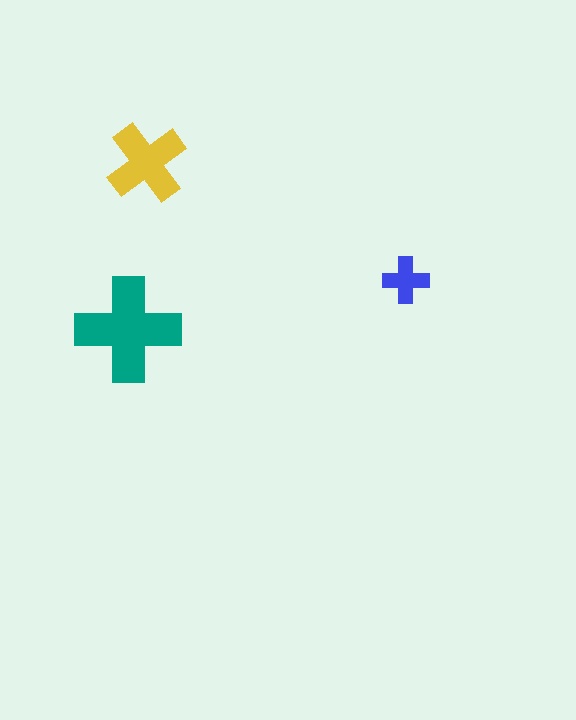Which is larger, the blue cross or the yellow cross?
The yellow one.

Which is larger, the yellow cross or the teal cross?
The teal one.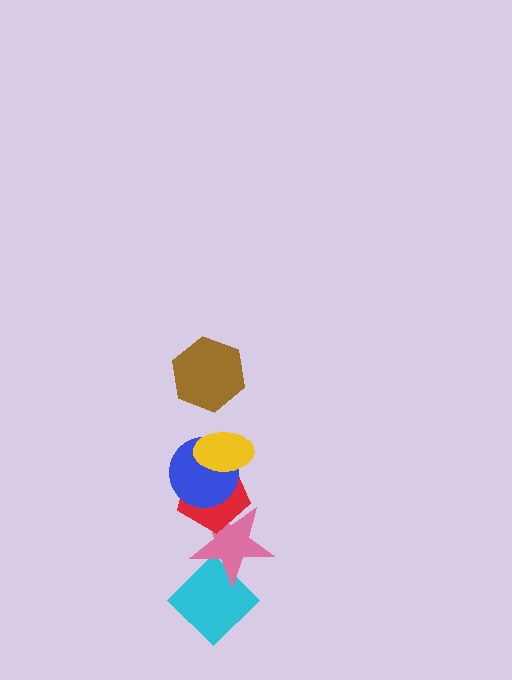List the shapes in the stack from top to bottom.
From top to bottom: the brown hexagon, the yellow ellipse, the blue circle, the red pentagon, the pink star, the cyan diamond.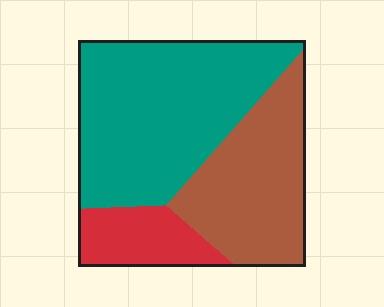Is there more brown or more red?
Brown.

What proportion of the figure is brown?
Brown takes up between a third and a half of the figure.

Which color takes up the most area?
Teal, at roughly 50%.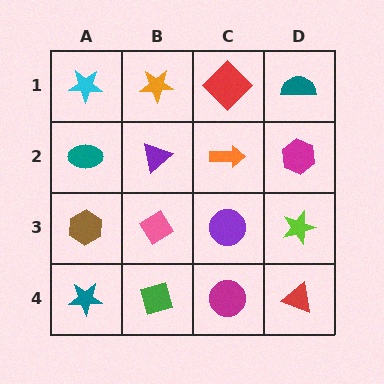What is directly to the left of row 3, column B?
A brown hexagon.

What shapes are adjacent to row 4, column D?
A lime star (row 3, column D), a magenta circle (row 4, column C).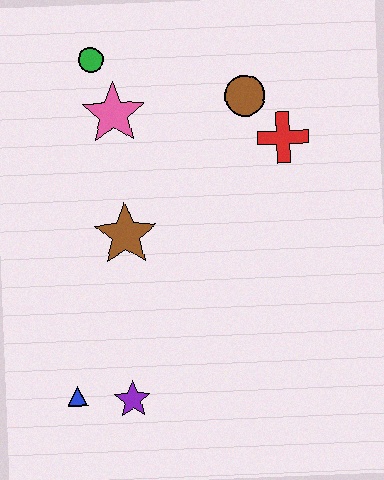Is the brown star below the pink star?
Yes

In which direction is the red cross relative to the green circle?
The red cross is to the right of the green circle.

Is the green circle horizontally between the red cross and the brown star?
No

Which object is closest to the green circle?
The pink star is closest to the green circle.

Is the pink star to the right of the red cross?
No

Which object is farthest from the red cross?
The blue triangle is farthest from the red cross.